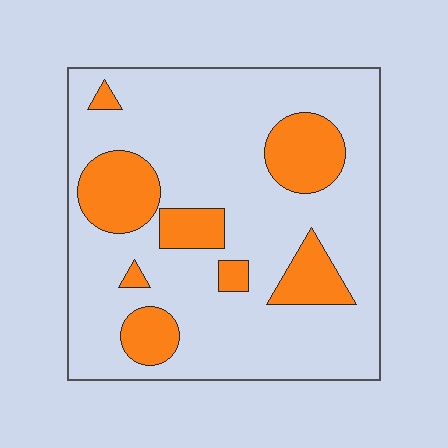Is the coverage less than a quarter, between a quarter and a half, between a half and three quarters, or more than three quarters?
Less than a quarter.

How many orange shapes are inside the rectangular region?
8.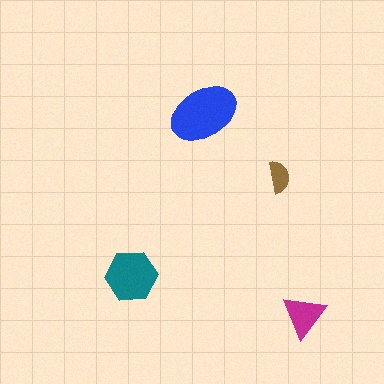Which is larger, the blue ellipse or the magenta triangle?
The blue ellipse.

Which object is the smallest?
The brown semicircle.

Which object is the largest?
The blue ellipse.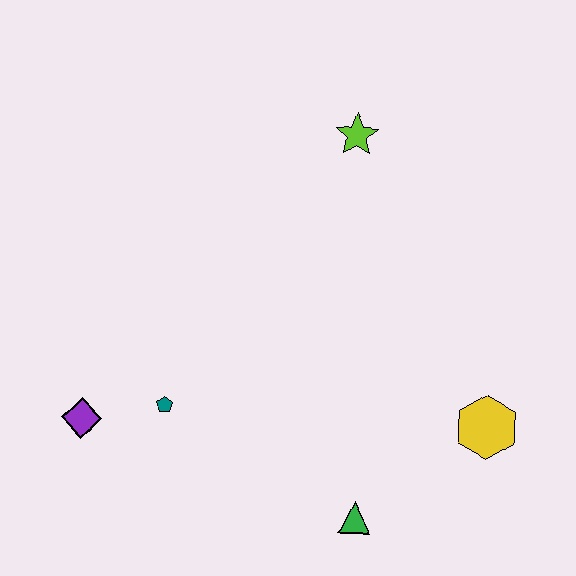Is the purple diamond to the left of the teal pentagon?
Yes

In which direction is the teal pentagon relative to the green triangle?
The teal pentagon is to the left of the green triangle.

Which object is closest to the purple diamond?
The teal pentagon is closest to the purple diamond.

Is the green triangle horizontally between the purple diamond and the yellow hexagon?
Yes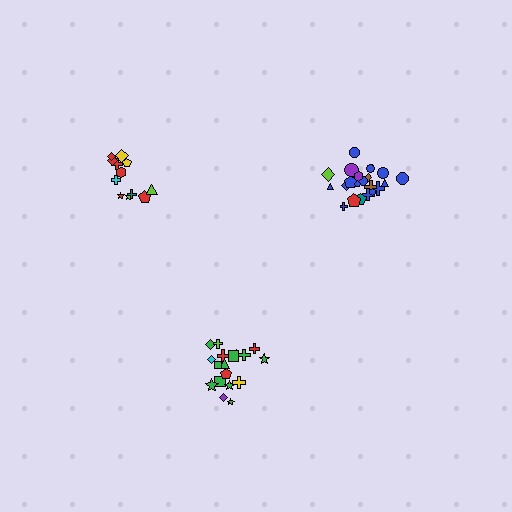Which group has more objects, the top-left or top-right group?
The top-right group.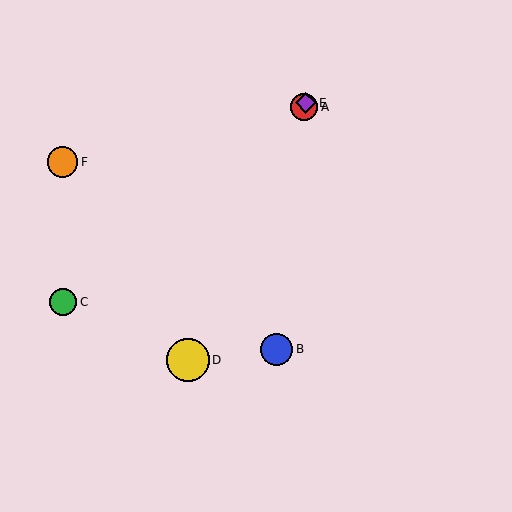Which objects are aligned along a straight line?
Objects A, D, E are aligned along a straight line.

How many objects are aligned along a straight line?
3 objects (A, D, E) are aligned along a straight line.